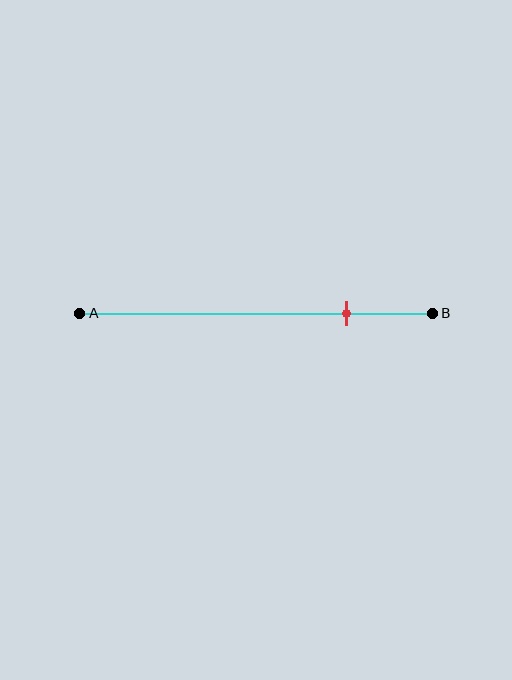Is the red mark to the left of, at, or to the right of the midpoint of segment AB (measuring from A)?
The red mark is to the right of the midpoint of segment AB.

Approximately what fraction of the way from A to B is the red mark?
The red mark is approximately 75% of the way from A to B.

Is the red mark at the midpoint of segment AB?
No, the mark is at about 75% from A, not at the 50% midpoint.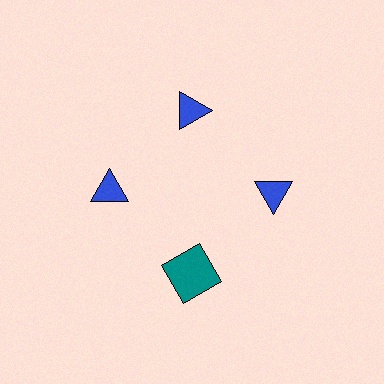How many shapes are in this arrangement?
There are 4 shapes arranged in a ring pattern.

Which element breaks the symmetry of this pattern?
The teal square at roughly the 6 o'clock position breaks the symmetry. All other shapes are blue triangles.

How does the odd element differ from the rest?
It differs in both color (teal instead of blue) and shape (square instead of triangle).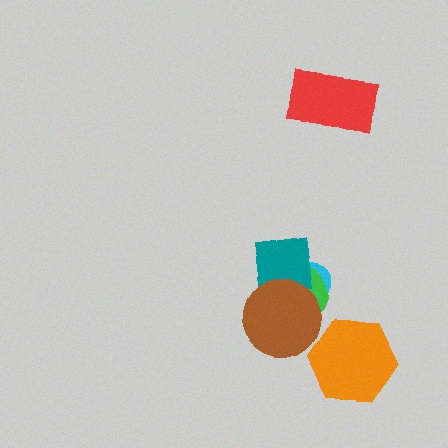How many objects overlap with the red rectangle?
0 objects overlap with the red rectangle.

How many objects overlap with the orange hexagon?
0 objects overlap with the orange hexagon.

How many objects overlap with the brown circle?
3 objects overlap with the brown circle.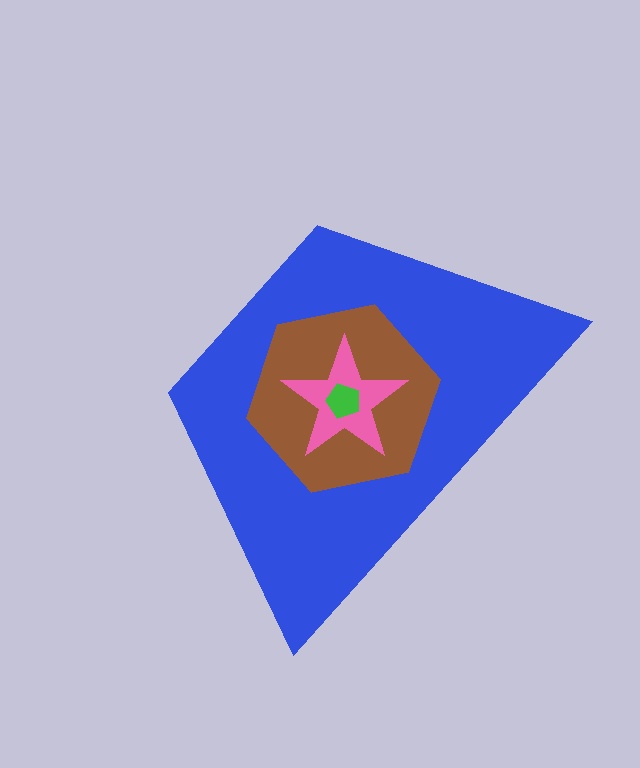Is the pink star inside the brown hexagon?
Yes.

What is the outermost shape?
The blue trapezoid.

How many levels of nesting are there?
4.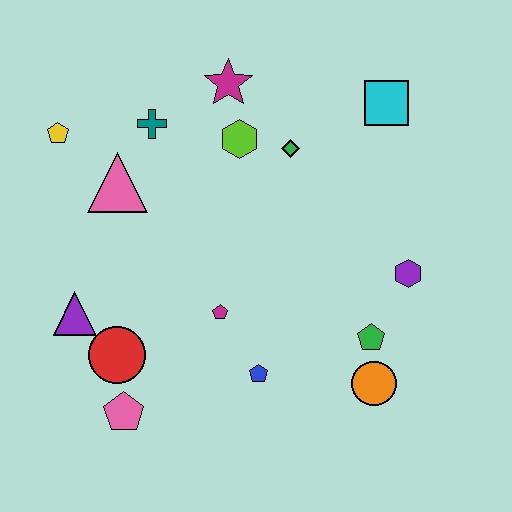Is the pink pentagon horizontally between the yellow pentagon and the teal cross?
Yes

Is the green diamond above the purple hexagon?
Yes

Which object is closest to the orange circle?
The green pentagon is closest to the orange circle.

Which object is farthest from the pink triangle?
The orange circle is farthest from the pink triangle.